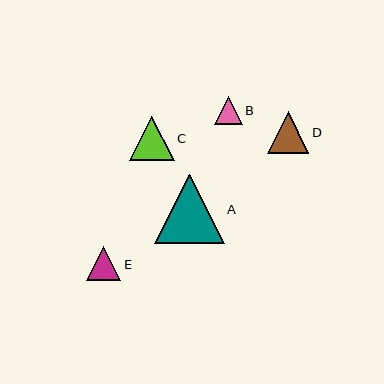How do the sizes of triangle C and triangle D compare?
Triangle C and triangle D are approximately the same size.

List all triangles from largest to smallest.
From largest to smallest: A, C, D, E, B.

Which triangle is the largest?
Triangle A is the largest with a size of approximately 70 pixels.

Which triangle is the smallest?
Triangle B is the smallest with a size of approximately 27 pixels.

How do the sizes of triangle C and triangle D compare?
Triangle C and triangle D are approximately the same size.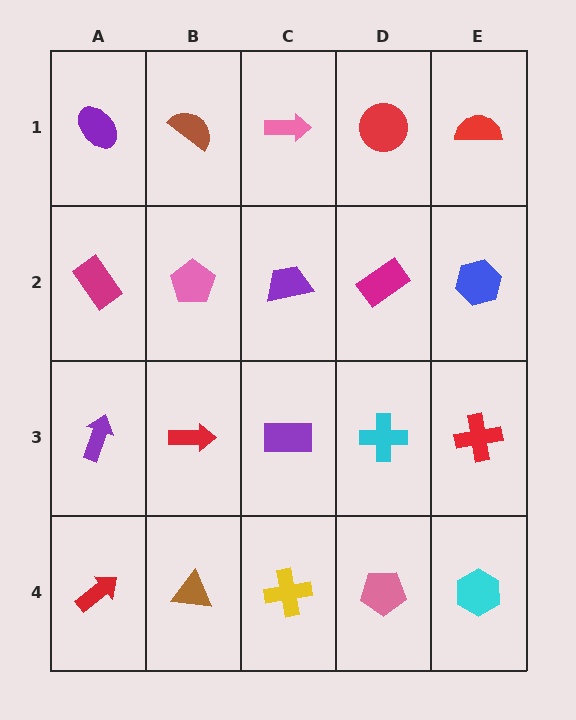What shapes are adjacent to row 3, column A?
A magenta rectangle (row 2, column A), a red arrow (row 4, column A), a red arrow (row 3, column B).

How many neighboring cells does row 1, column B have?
3.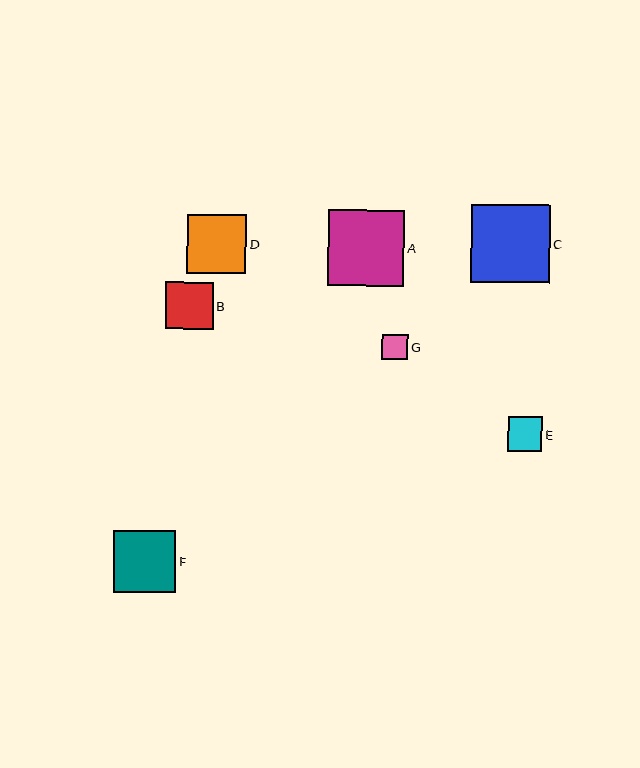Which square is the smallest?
Square G is the smallest with a size of approximately 26 pixels.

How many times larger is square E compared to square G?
Square E is approximately 1.3 times the size of square G.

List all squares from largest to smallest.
From largest to smallest: C, A, F, D, B, E, G.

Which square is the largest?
Square C is the largest with a size of approximately 79 pixels.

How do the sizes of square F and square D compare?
Square F and square D are approximately the same size.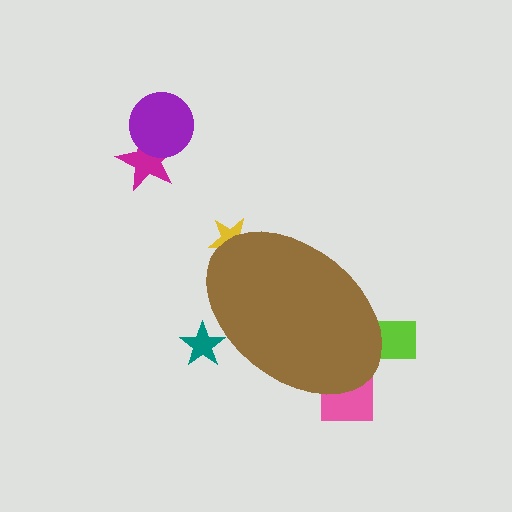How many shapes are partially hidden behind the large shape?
4 shapes are partially hidden.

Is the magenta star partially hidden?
No, the magenta star is fully visible.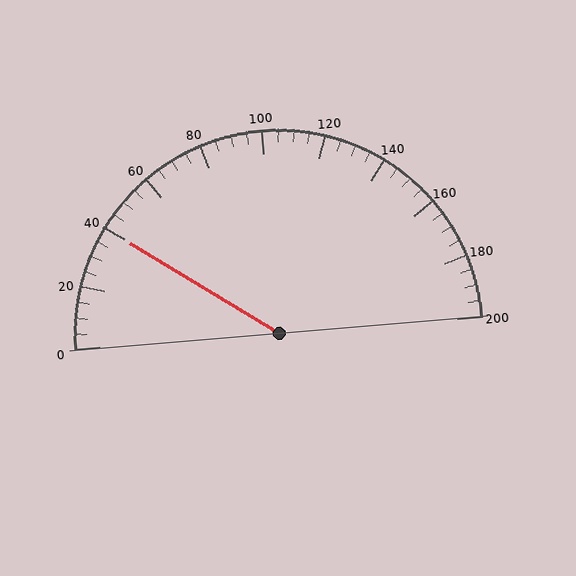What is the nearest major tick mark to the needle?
The nearest major tick mark is 40.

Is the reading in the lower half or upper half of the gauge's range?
The reading is in the lower half of the range (0 to 200).